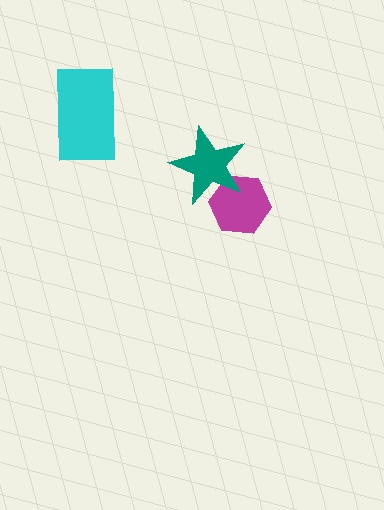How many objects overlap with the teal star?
1 object overlaps with the teal star.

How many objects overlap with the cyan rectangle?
0 objects overlap with the cyan rectangle.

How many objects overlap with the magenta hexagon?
1 object overlaps with the magenta hexagon.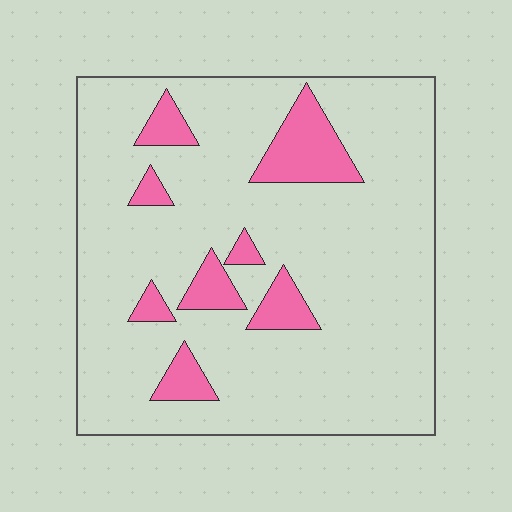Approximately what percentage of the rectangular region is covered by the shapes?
Approximately 15%.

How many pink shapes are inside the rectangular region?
8.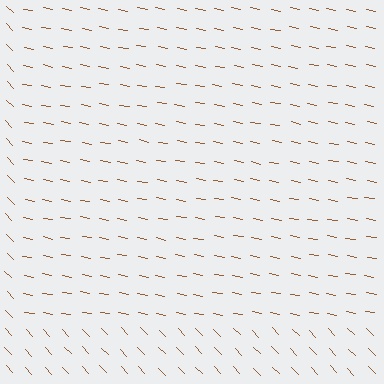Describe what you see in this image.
The image is filled with small brown line segments. A rectangle region in the image has lines oriented differently from the surrounding lines, creating a visible texture boundary.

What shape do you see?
I see a rectangle.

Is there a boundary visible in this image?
Yes, there is a texture boundary formed by a change in line orientation.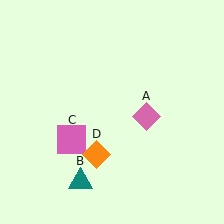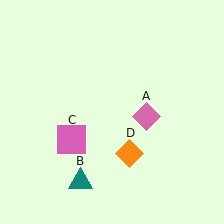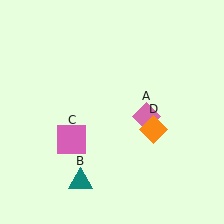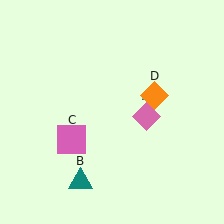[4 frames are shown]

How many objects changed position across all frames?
1 object changed position: orange diamond (object D).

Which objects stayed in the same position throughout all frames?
Pink diamond (object A) and teal triangle (object B) and pink square (object C) remained stationary.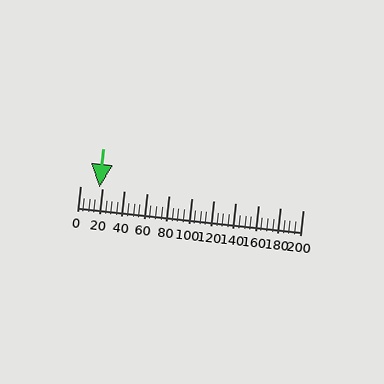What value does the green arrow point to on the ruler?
The green arrow points to approximately 17.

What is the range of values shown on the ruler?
The ruler shows values from 0 to 200.